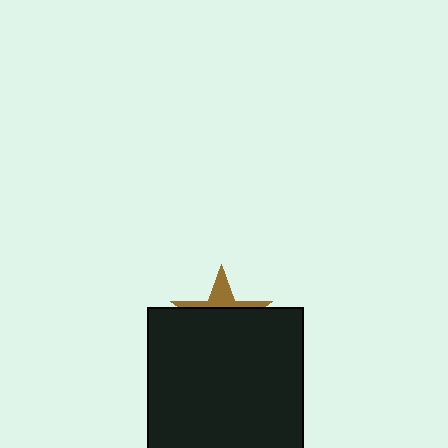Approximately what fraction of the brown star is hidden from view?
Roughly 68% of the brown star is hidden behind the black square.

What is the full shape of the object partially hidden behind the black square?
The partially hidden object is a brown star.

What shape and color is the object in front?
The object in front is a black square.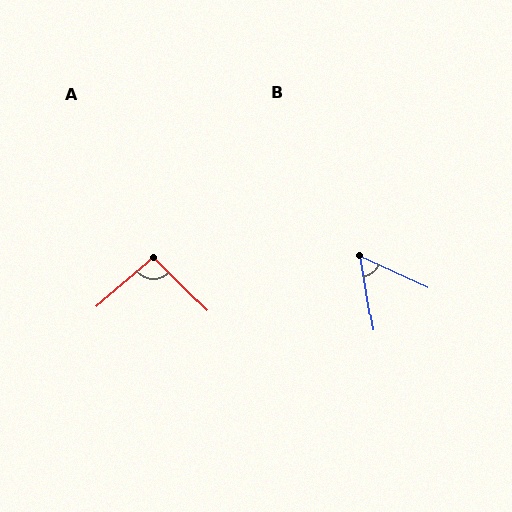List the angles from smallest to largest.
B (56°), A (94°).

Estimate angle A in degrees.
Approximately 94 degrees.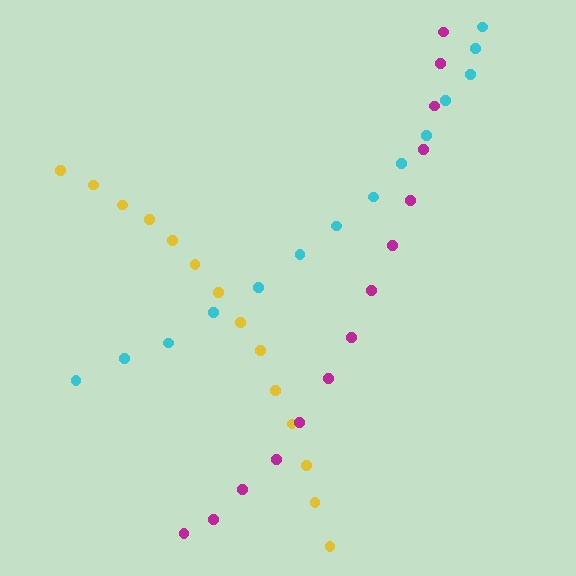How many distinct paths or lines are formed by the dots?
There are 3 distinct paths.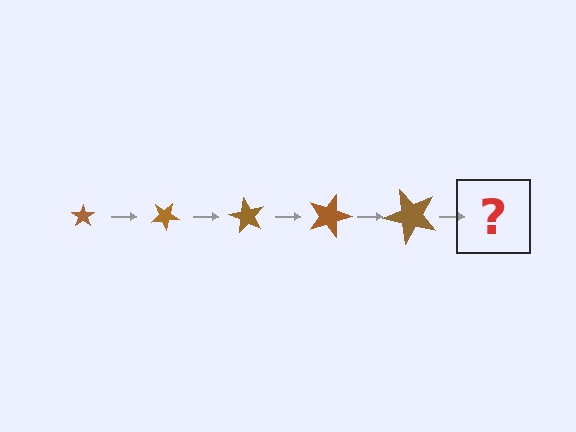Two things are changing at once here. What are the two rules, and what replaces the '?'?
The two rules are that the star grows larger each step and it rotates 30 degrees each step. The '?' should be a star, larger than the previous one and rotated 150 degrees from the start.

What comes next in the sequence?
The next element should be a star, larger than the previous one and rotated 150 degrees from the start.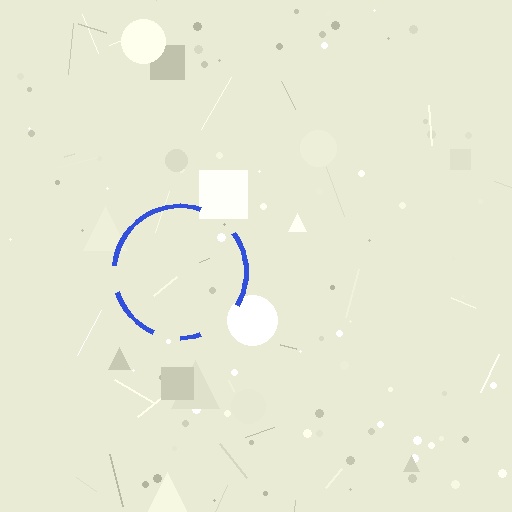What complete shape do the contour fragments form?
The contour fragments form a circle.